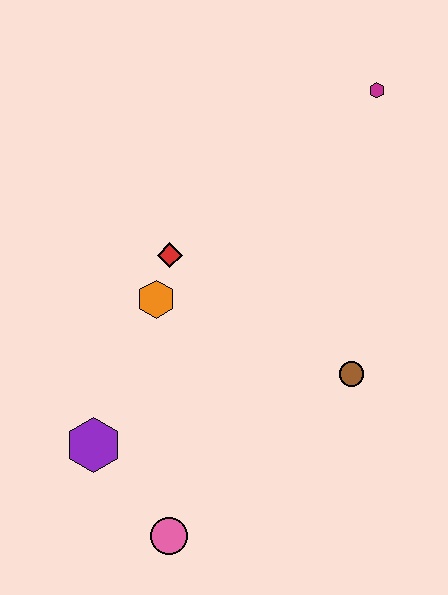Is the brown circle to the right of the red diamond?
Yes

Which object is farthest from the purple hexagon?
The magenta hexagon is farthest from the purple hexagon.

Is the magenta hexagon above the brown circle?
Yes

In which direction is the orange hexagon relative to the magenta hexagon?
The orange hexagon is to the left of the magenta hexagon.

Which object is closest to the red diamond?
The orange hexagon is closest to the red diamond.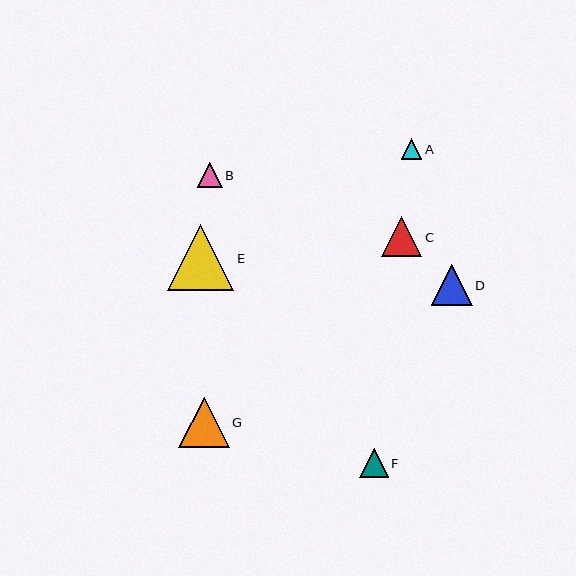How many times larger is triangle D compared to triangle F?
Triangle D is approximately 1.4 times the size of triangle F.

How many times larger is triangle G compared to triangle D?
Triangle G is approximately 1.2 times the size of triangle D.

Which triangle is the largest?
Triangle E is the largest with a size of approximately 66 pixels.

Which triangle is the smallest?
Triangle A is the smallest with a size of approximately 20 pixels.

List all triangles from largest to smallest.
From largest to smallest: E, G, D, C, F, B, A.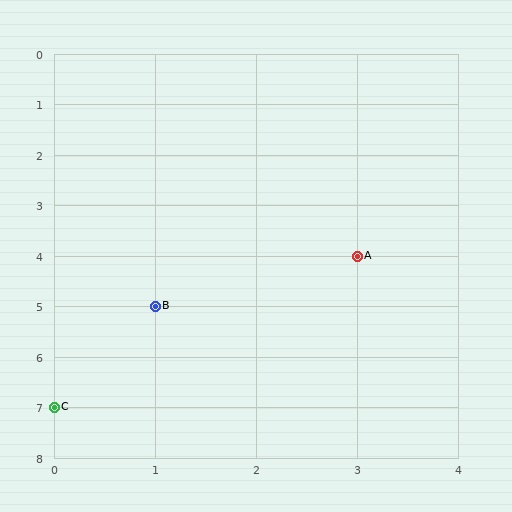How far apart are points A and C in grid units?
Points A and C are 3 columns and 3 rows apart (about 4.2 grid units diagonally).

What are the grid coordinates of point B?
Point B is at grid coordinates (1, 5).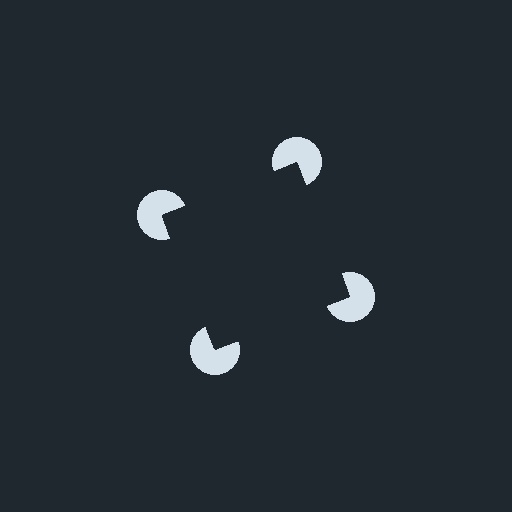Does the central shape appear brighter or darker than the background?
It typically appears slightly darker than the background, even though no actual brightness change is drawn.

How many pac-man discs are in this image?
There are 4 — one at each vertex of the illusory square.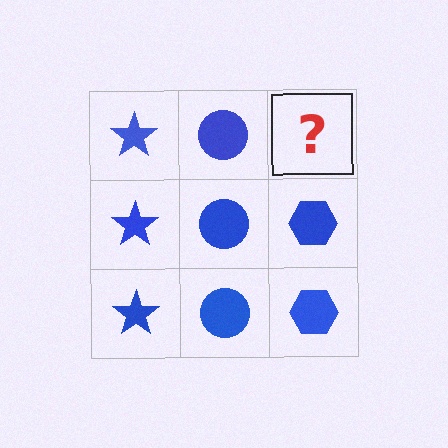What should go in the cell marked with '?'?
The missing cell should contain a blue hexagon.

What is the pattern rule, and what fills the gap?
The rule is that each column has a consistent shape. The gap should be filled with a blue hexagon.